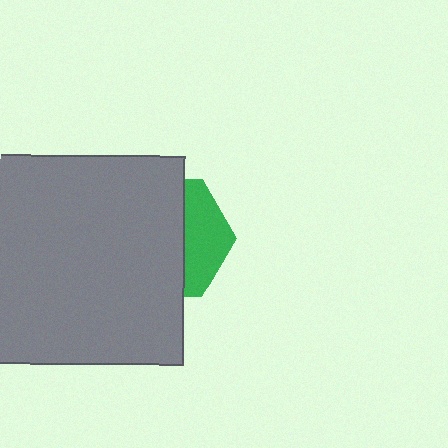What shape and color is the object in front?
The object in front is a gray square.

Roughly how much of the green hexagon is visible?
A small part of it is visible (roughly 33%).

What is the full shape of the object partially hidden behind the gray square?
The partially hidden object is a green hexagon.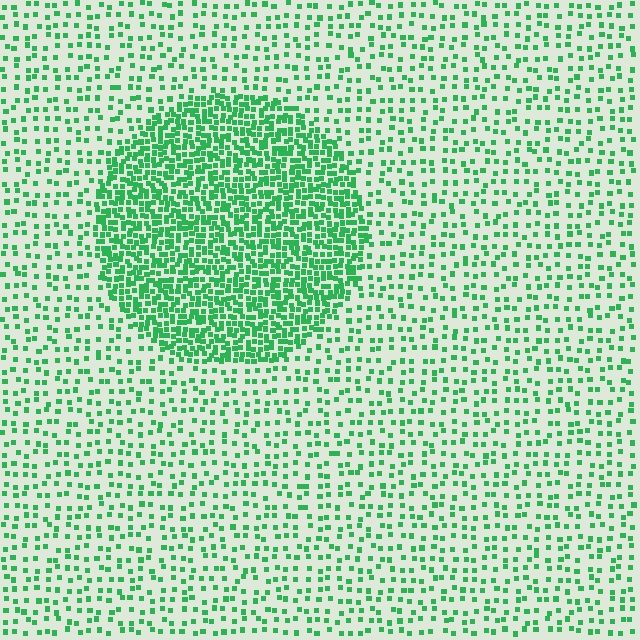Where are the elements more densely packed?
The elements are more densely packed inside the circle boundary.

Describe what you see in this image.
The image contains small green elements arranged at two different densities. A circle-shaped region is visible where the elements are more densely packed than the surrounding area.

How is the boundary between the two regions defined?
The boundary is defined by a change in element density (approximately 2.8x ratio). All elements are the same color, size, and shape.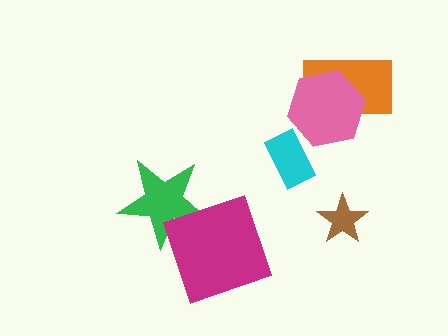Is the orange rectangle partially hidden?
Yes, it is partially covered by another shape.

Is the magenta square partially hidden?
No, no other shape covers it.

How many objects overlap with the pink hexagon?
1 object overlaps with the pink hexagon.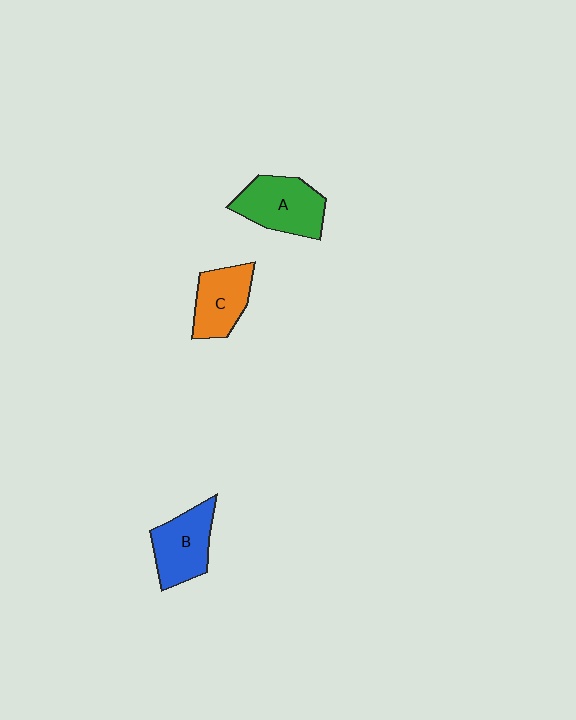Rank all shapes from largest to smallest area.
From largest to smallest: A (green), B (blue), C (orange).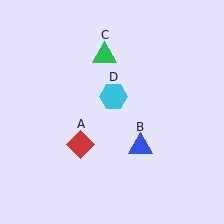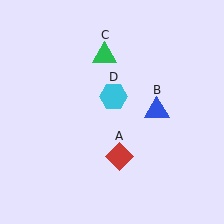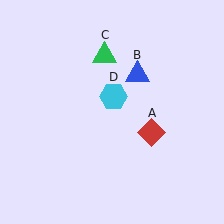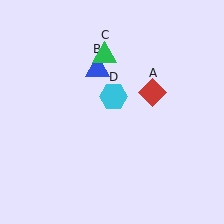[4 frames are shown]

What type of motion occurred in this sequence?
The red diamond (object A), blue triangle (object B) rotated counterclockwise around the center of the scene.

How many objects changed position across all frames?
2 objects changed position: red diamond (object A), blue triangle (object B).